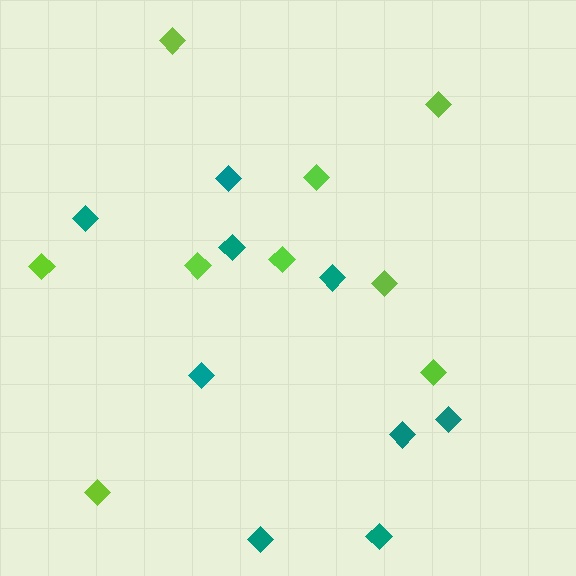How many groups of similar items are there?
There are 2 groups: one group of lime diamonds (9) and one group of teal diamonds (9).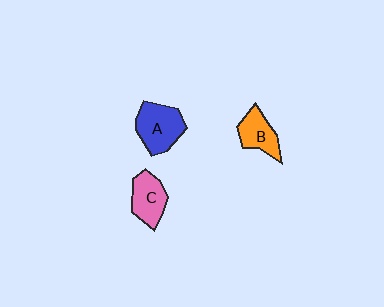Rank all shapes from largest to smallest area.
From largest to smallest: A (blue), C (pink), B (orange).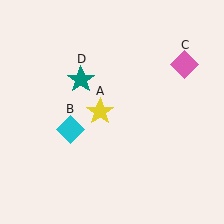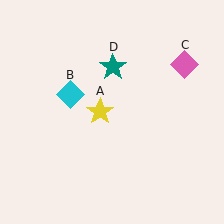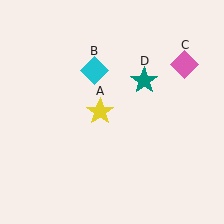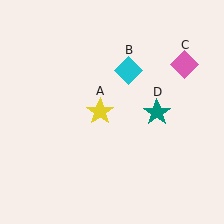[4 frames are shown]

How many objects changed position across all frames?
2 objects changed position: cyan diamond (object B), teal star (object D).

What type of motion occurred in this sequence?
The cyan diamond (object B), teal star (object D) rotated clockwise around the center of the scene.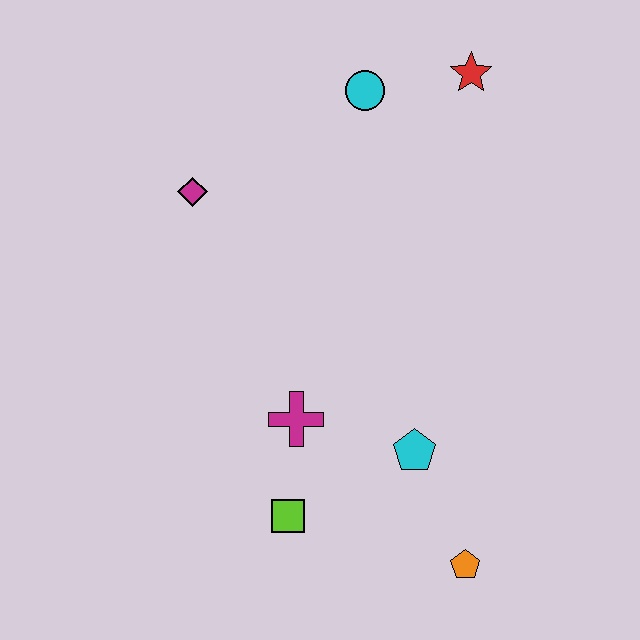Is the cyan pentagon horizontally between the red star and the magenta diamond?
Yes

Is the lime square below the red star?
Yes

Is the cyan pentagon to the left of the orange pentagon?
Yes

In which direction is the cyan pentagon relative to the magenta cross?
The cyan pentagon is to the right of the magenta cross.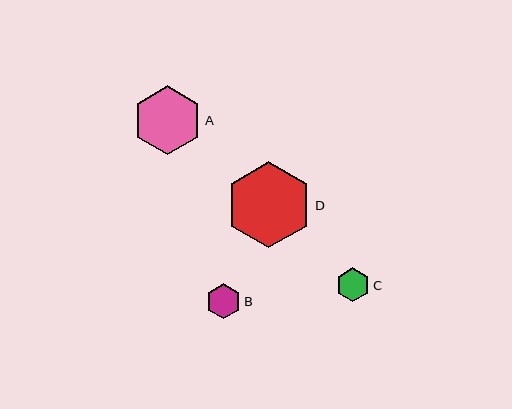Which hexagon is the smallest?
Hexagon C is the smallest with a size of approximately 34 pixels.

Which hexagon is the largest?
Hexagon D is the largest with a size of approximately 86 pixels.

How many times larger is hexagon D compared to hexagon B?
Hexagon D is approximately 2.5 times the size of hexagon B.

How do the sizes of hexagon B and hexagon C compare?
Hexagon B and hexagon C are approximately the same size.